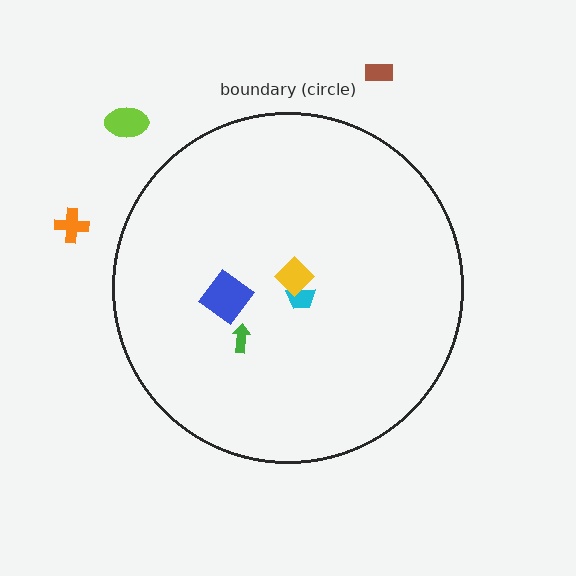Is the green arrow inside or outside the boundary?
Inside.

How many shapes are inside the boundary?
4 inside, 3 outside.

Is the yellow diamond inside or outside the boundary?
Inside.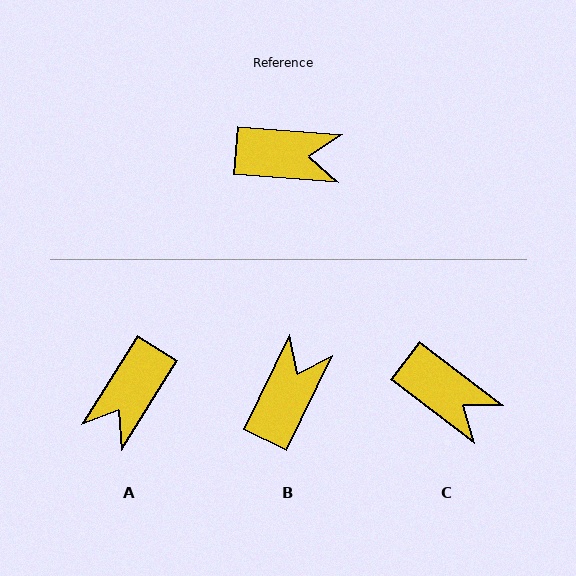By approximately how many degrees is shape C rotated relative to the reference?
Approximately 33 degrees clockwise.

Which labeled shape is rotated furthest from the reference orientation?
A, about 118 degrees away.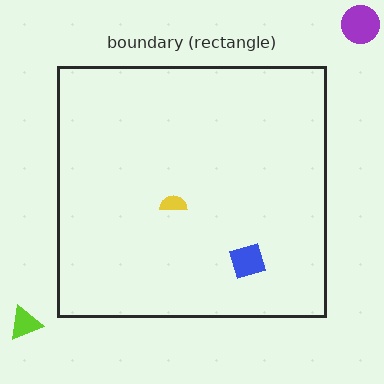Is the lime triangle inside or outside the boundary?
Outside.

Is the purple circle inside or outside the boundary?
Outside.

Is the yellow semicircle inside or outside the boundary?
Inside.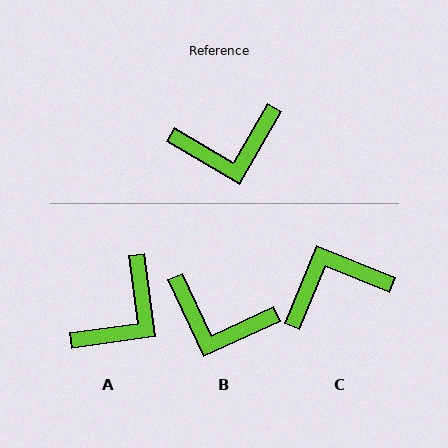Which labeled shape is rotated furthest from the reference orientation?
C, about 172 degrees away.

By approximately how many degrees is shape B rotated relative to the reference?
Approximately 35 degrees clockwise.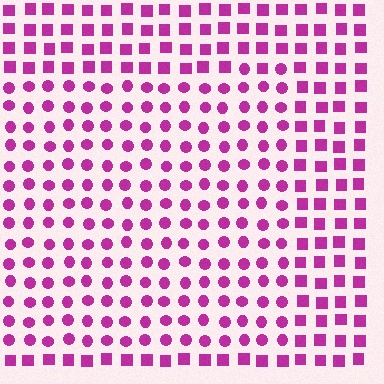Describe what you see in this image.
The image is filled with small magenta elements arranged in a uniform grid. A rectangle-shaped region contains circles, while the surrounding area contains squares. The boundary is defined purely by the change in element shape.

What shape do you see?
I see a rectangle.